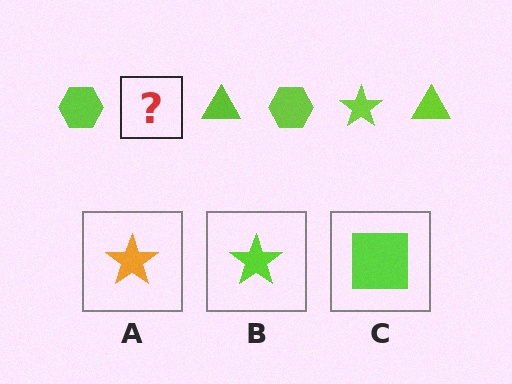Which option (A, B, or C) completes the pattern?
B.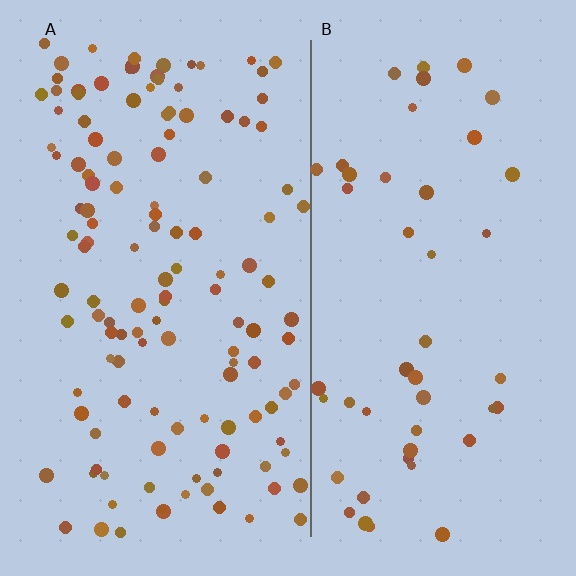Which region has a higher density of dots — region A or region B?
A (the left).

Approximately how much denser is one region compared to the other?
Approximately 2.7× — region A over region B.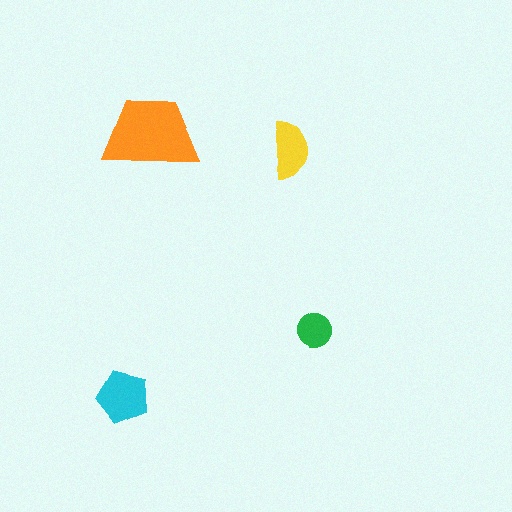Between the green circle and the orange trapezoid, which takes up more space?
The orange trapezoid.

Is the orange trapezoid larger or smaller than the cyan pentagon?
Larger.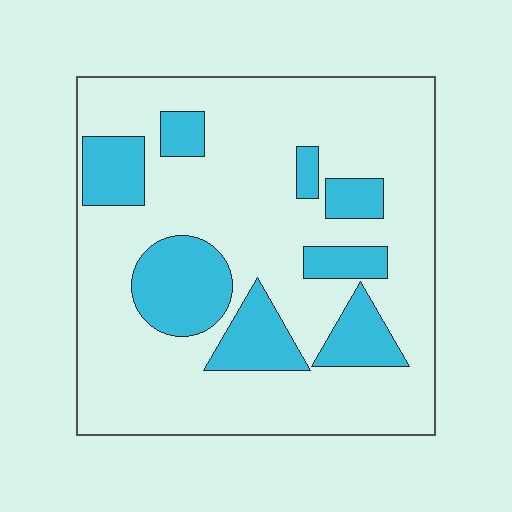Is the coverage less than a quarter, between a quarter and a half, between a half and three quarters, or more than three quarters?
Less than a quarter.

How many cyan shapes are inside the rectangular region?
8.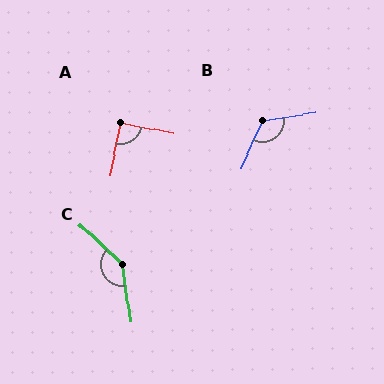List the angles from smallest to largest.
A (90°), B (123°), C (141°).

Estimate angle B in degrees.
Approximately 123 degrees.